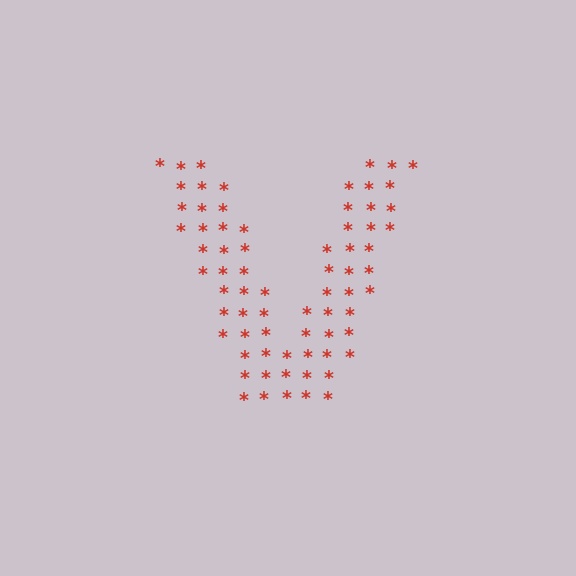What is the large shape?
The large shape is the letter V.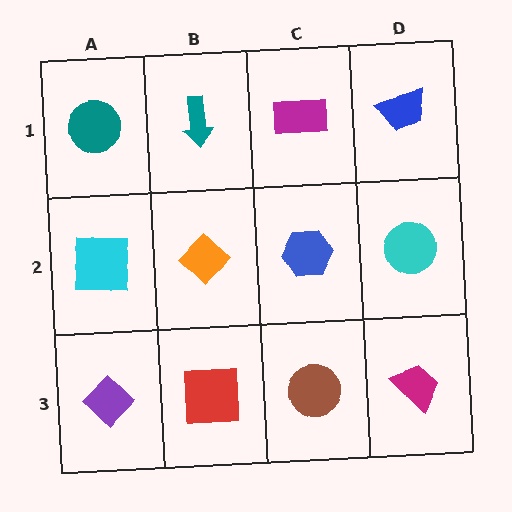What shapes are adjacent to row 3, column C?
A blue hexagon (row 2, column C), a red square (row 3, column B), a magenta trapezoid (row 3, column D).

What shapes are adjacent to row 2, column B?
A teal arrow (row 1, column B), a red square (row 3, column B), a cyan square (row 2, column A), a blue hexagon (row 2, column C).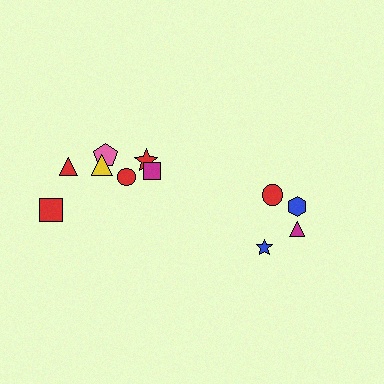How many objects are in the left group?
There are 7 objects.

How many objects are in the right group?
There are 4 objects.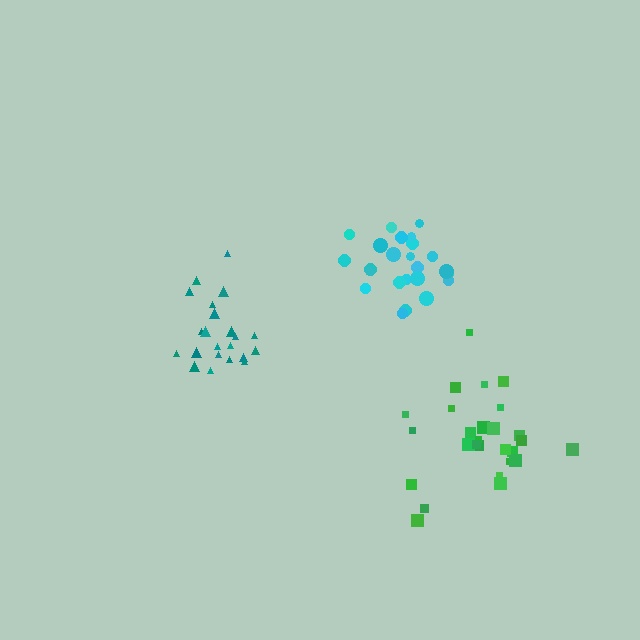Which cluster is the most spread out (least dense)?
Green.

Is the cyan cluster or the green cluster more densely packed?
Cyan.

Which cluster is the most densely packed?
Teal.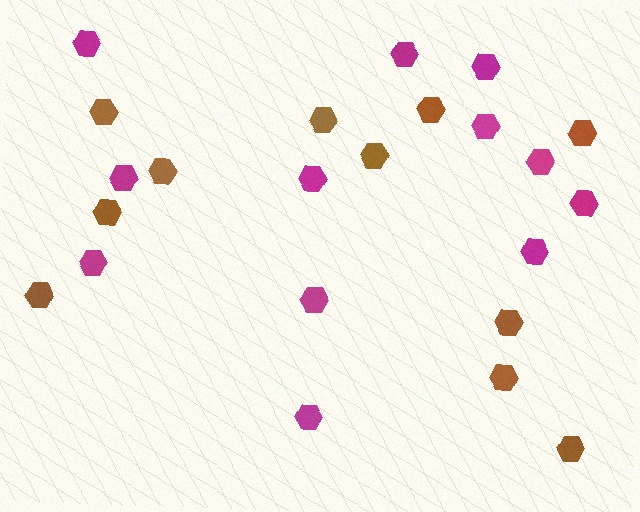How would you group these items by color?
There are 2 groups: one group of brown hexagons (11) and one group of magenta hexagons (12).